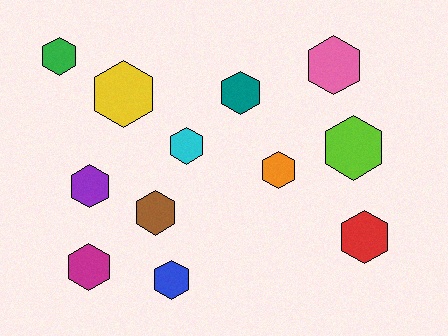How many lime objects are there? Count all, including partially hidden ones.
There is 1 lime object.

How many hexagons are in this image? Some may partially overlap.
There are 12 hexagons.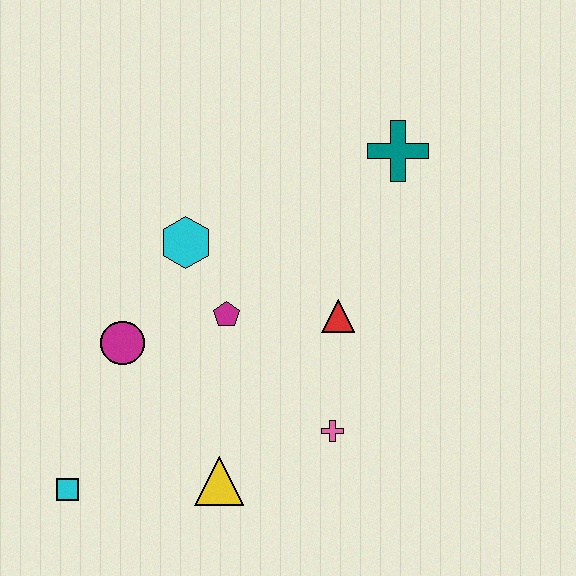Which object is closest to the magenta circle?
The magenta pentagon is closest to the magenta circle.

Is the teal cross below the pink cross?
No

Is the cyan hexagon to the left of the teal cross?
Yes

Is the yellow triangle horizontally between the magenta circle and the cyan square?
No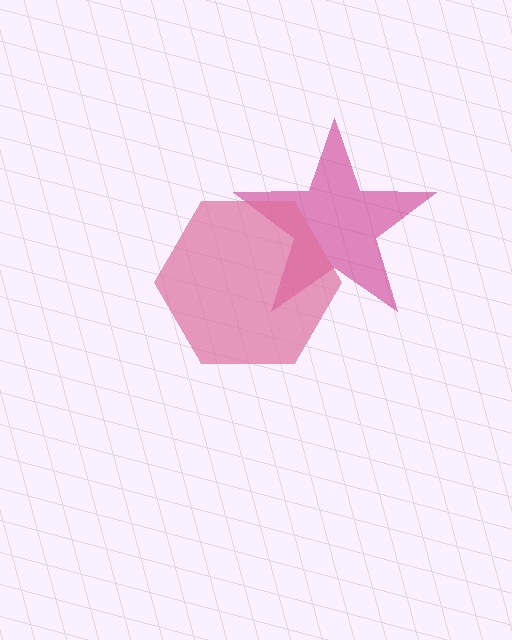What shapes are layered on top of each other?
The layered shapes are: a magenta star, a pink hexagon.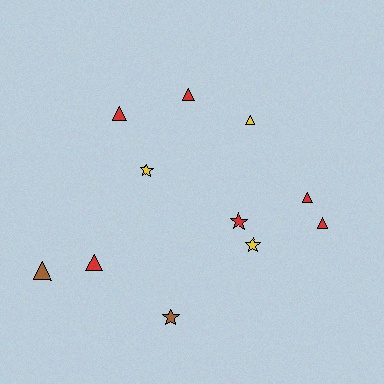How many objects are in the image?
There are 11 objects.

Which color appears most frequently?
Red, with 6 objects.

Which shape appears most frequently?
Triangle, with 7 objects.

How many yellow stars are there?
There are 2 yellow stars.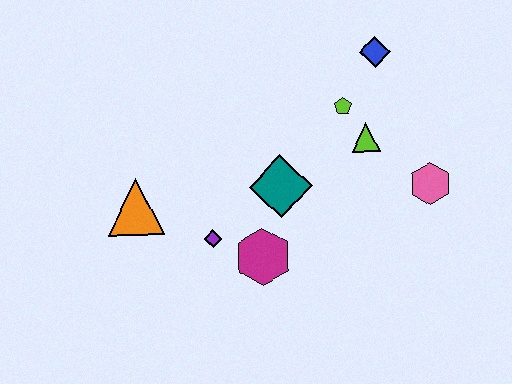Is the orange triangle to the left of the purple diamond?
Yes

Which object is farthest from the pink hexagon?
The orange triangle is farthest from the pink hexagon.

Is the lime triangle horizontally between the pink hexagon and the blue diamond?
No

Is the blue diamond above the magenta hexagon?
Yes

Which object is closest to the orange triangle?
The purple diamond is closest to the orange triangle.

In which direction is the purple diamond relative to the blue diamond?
The purple diamond is below the blue diamond.